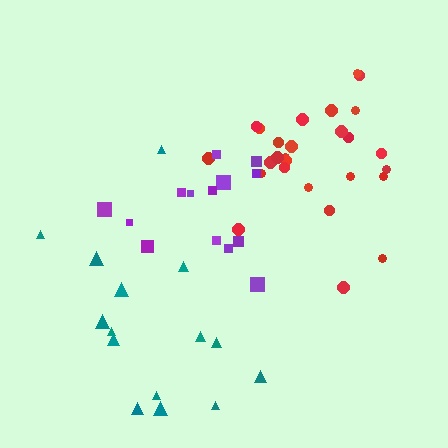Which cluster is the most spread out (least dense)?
Teal.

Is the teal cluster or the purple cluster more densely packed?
Purple.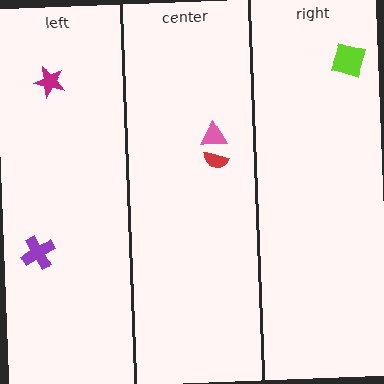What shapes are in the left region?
The purple cross, the magenta star.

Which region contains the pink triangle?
The center region.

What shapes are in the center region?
The red semicircle, the pink triangle.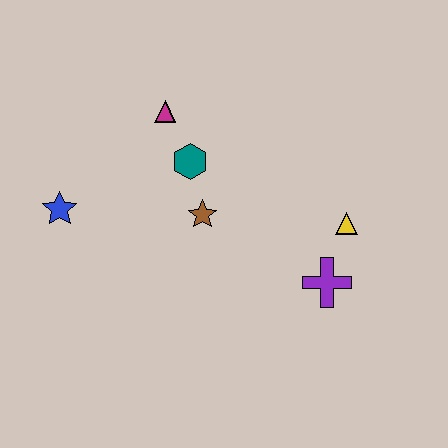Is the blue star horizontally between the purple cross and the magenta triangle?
No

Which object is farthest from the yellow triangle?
The blue star is farthest from the yellow triangle.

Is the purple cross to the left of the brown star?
No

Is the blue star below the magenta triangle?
Yes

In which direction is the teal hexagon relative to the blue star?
The teal hexagon is to the right of the blue star.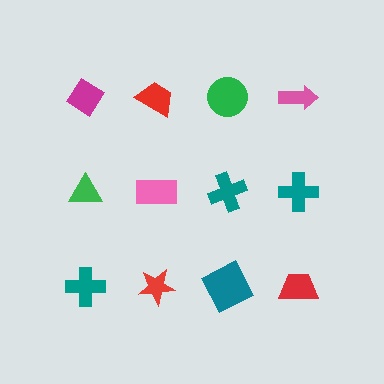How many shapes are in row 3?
4 shapes.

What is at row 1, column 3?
A green circle.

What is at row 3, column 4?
A red trapezoid.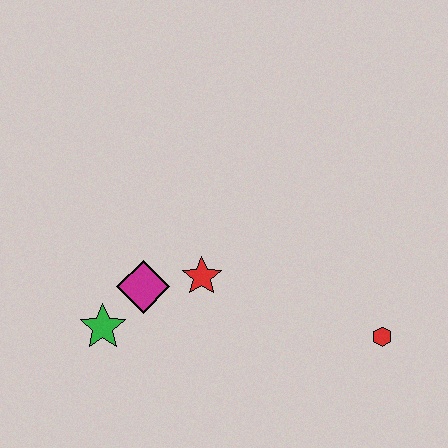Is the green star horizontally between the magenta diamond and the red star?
No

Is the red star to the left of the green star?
No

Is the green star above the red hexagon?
Yes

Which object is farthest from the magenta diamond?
The red hexagon is farthest from the magenta diamond.